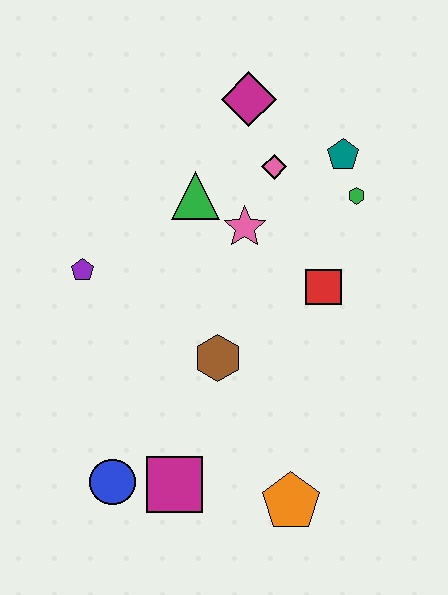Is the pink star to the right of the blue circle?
Yes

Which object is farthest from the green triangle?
The orange pentagon is farthest from the green triangle.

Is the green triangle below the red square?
No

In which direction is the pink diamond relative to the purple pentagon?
The pink diamond is to the right of the purple pentagon.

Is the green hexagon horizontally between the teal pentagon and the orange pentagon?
No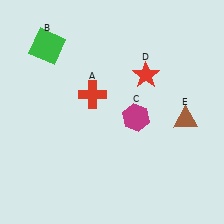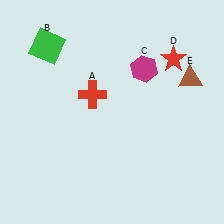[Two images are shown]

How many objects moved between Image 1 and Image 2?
3 objects moved between the two images.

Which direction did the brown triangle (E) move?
The brown triangle (E) moved up.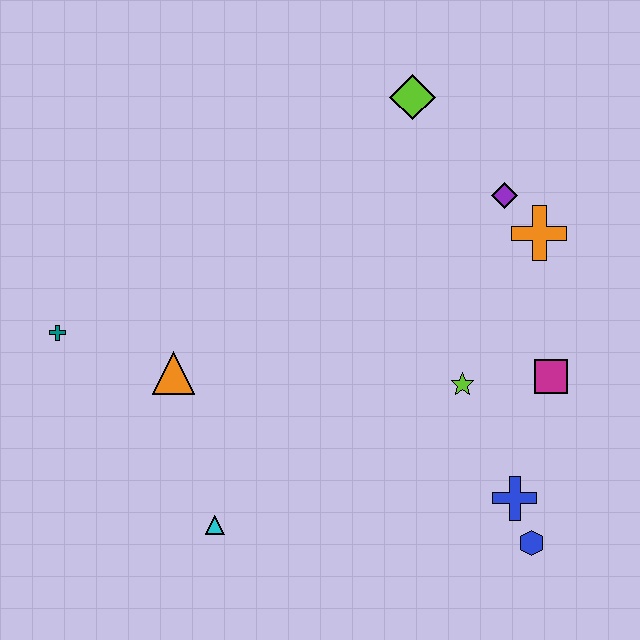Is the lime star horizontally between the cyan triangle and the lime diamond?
No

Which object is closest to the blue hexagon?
The blue cross is closest to the blue hexagon.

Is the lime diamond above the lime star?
Yes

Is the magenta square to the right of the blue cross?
Yes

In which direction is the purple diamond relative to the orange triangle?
The purple diamond is to the right of the orange triangle.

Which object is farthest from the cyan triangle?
The lime diamond is farthest from the cyan triangle.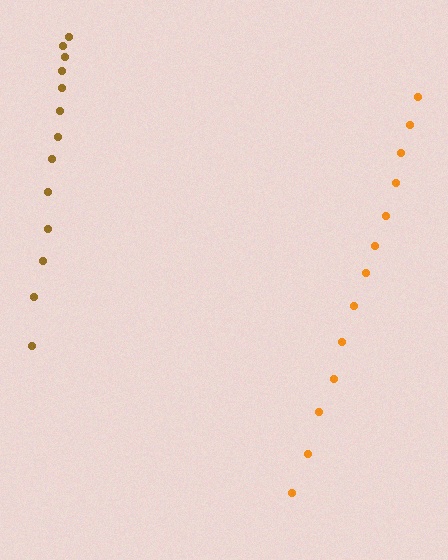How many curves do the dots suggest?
There are 2 distinct paths.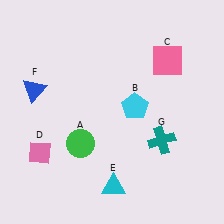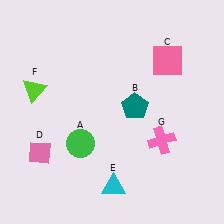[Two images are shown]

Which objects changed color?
B changed from cyan to teal. F changed from blue to lime. G changed from teal to pink.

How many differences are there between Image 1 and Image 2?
There are 3 differences between the two images.